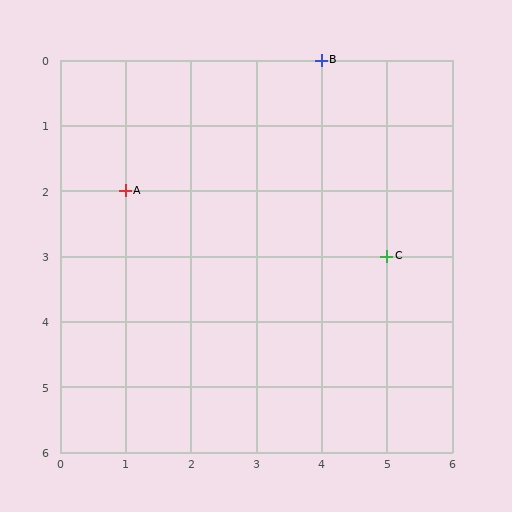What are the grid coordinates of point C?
Point C is at grid coordinates (5, 3).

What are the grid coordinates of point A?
Point A is at grid coordinates (1, 2).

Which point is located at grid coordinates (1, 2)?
Point A is at (1, 2).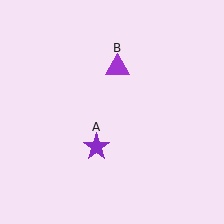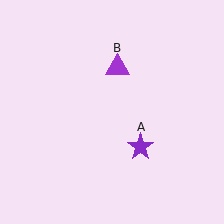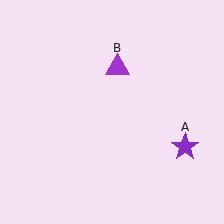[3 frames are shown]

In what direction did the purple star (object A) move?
The purple star (object A) moved right.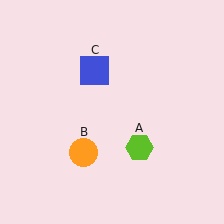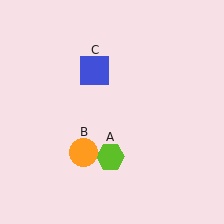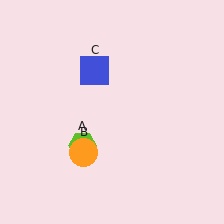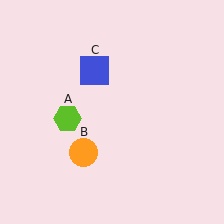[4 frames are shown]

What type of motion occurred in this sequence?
The lime hexagon (object A) rotated clockwise around the center of the scene.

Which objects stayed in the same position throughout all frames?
Orange circle (object B) and blue square (object C) remained stationary.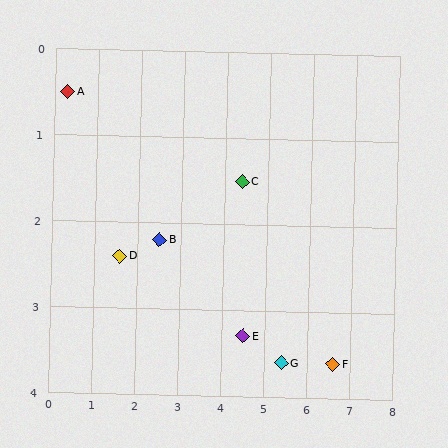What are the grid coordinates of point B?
Point B is at approximately (2.5, 2.2).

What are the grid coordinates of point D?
Point D is at approximately (1.6, 2.4).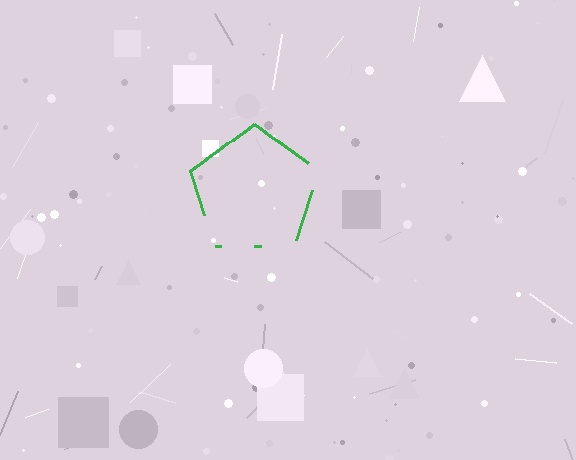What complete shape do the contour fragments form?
The contour fragments form a pentagon.